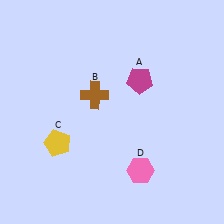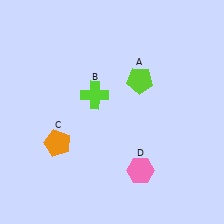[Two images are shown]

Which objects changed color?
A changed from magenta to lime. B changed from brown to lime. C changed from yellow to orange.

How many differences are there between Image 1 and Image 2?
There are 3 differences between the two images.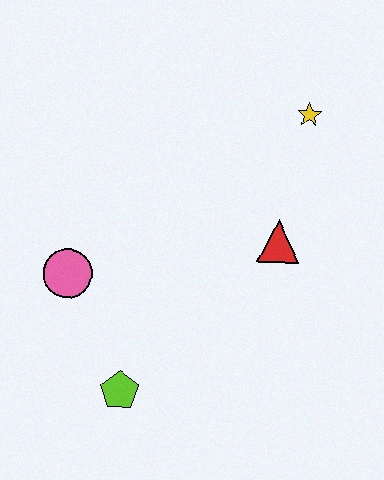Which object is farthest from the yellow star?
The lime pentagon is farthest from the yellow star.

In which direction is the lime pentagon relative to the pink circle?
The lime pentagon is below the pink circle.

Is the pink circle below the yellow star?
Yes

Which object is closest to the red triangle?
The yellow star is closest to the red triangle.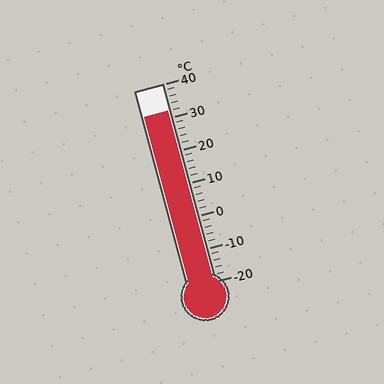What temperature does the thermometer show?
The thermometer shows approximately 32°C.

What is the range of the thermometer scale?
The thermometer scale ranges from -20°C to 40°C.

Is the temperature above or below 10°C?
The temperature is above 10°C.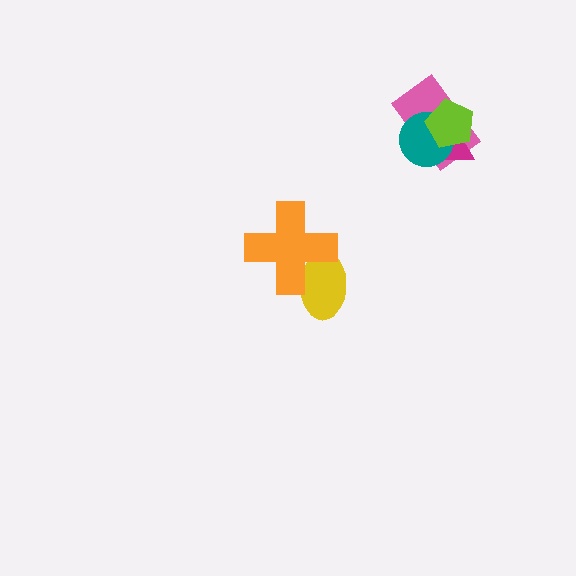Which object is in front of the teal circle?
The lime pentagon is in front of the teal circle.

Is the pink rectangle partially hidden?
Yes, it is partially covered by another shape.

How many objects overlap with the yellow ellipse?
1 object overlaps with the yellow ellipse.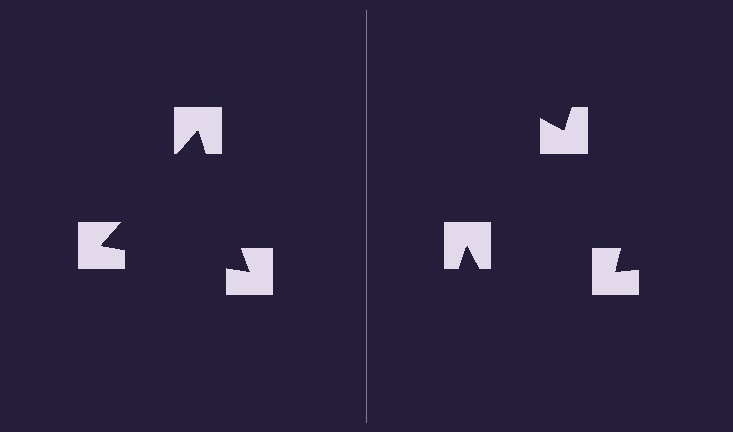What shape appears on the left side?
An illusory triangle.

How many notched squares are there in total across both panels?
6 — 3 on each side.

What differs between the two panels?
The notched squares are positioned identically on both sides; only the wedge orientations differ. On the left they align to a triangle; on the right they are misaligned.